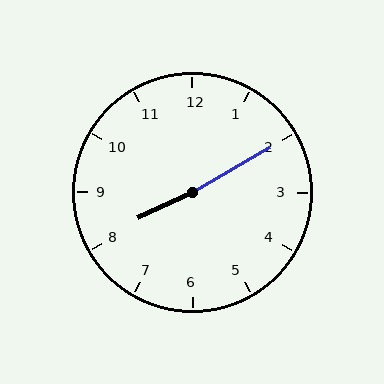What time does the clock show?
8:10.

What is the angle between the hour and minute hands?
Approximately 175 degrees.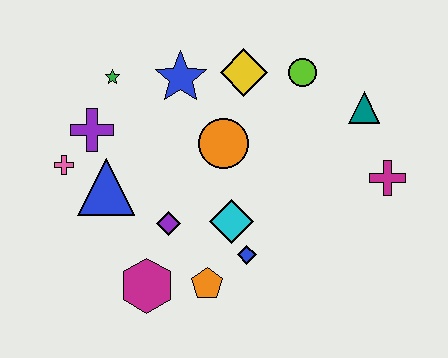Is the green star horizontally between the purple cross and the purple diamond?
Yes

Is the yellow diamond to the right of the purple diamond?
Yes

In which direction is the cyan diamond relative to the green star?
The cyan diamond is below the green star.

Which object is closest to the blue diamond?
The cyan diamond is closest to the blue diamond.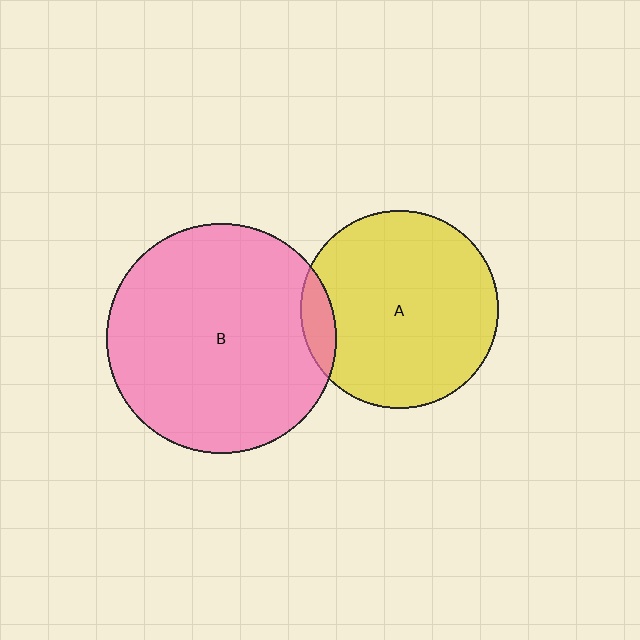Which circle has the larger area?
Circle B (pink).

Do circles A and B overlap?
Yes.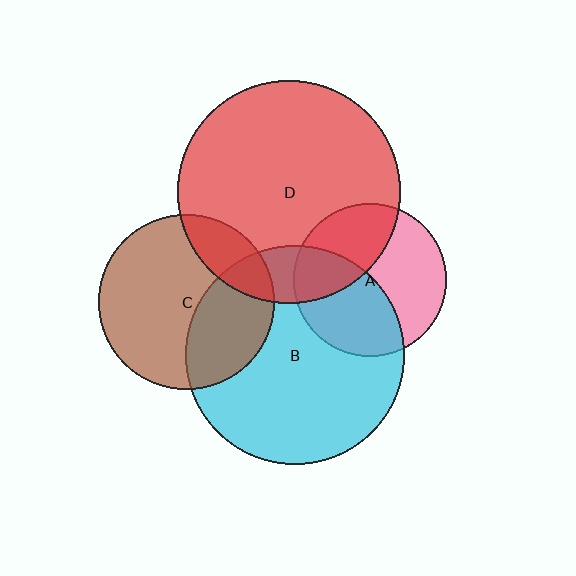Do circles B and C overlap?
Yes.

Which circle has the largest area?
Circle D (red).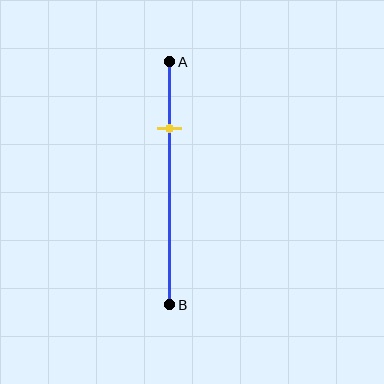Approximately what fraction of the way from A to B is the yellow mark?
The yellow mark is approximately 30% of the way from A to B.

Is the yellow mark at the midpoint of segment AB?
No, the mark is at about 30% from A, not at the 50% midpoint.